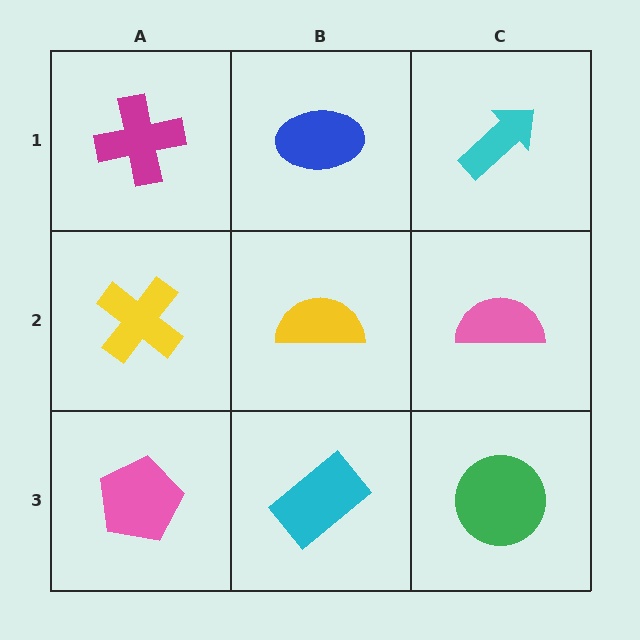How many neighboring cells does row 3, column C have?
2.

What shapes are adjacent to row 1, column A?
A yellow cross (row 2, column A), a blue ellipse (row 1, column B).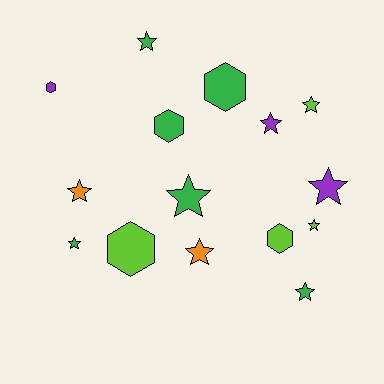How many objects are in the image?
There are 15 objects.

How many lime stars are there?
There are 2 lime stars.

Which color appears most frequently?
Green, with 6 objects.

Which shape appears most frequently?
Star, with 10 objects.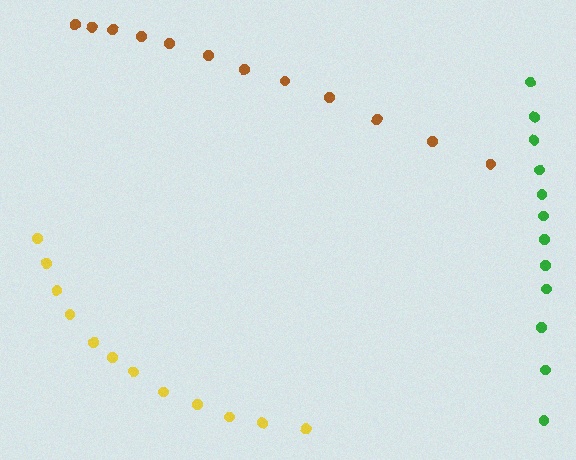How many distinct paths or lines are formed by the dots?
There are 3 distinct paths.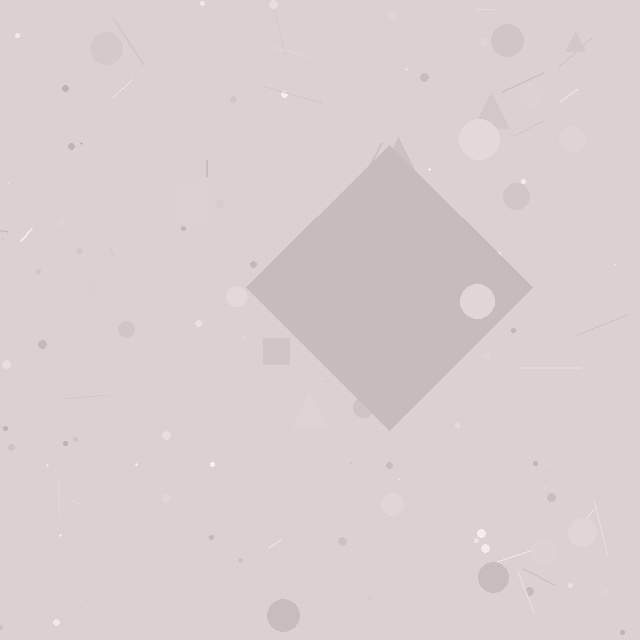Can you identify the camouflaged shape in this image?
The camouflaged shape is a diamond.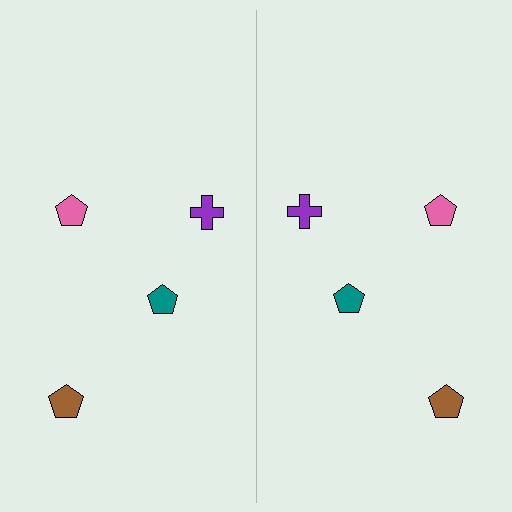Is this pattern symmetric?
Yes, this pattern has bilateral (reflection) symmetry.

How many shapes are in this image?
There are 8 shapes in this image.